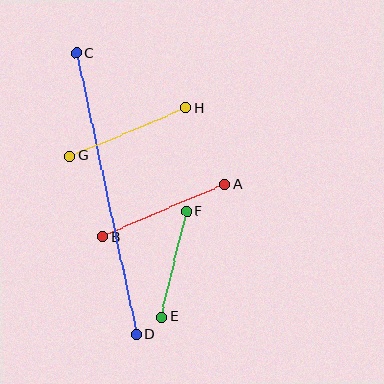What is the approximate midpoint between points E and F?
The midpoint is at approximately (174, 264) pixels.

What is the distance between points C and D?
The distance is approximately 288 pixels.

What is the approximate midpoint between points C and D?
The midpoint is at approximately (106, 194) pixels.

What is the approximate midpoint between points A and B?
The midpoint is at approximately (164, 211) pixels.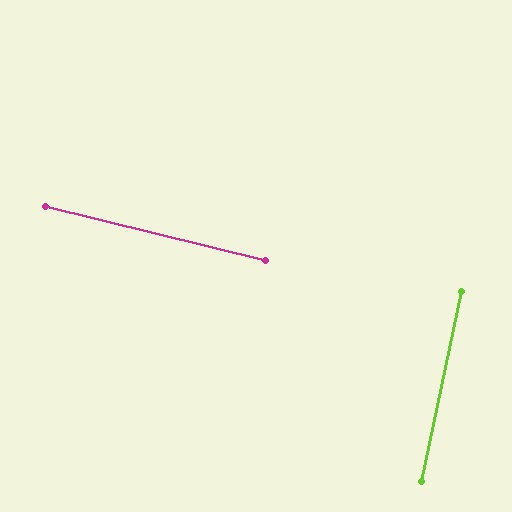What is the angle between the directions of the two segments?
Approximately 88 degrees.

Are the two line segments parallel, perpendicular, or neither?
Perpendicular — they meet at approximately 88°.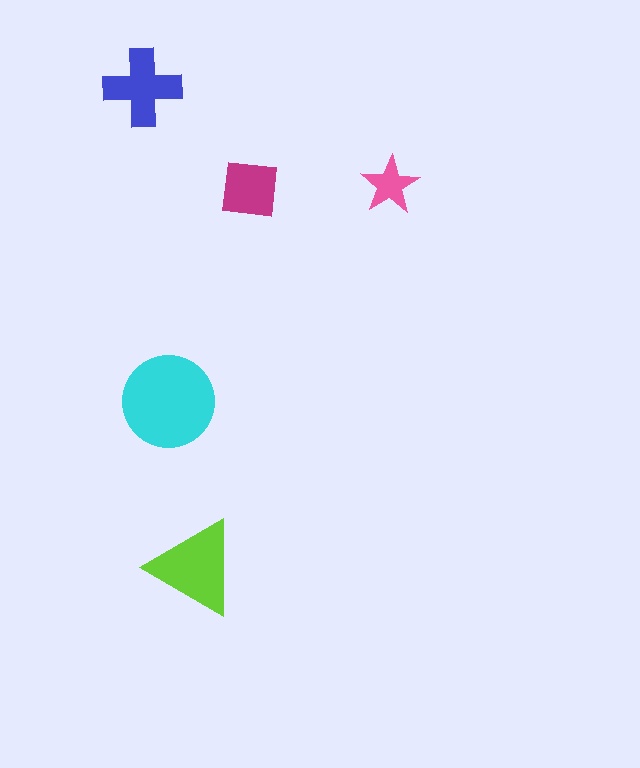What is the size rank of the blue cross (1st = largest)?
3rd.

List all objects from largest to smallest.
The cyan circle, the lime triangle, the blue cross, the magenta square, the pink star.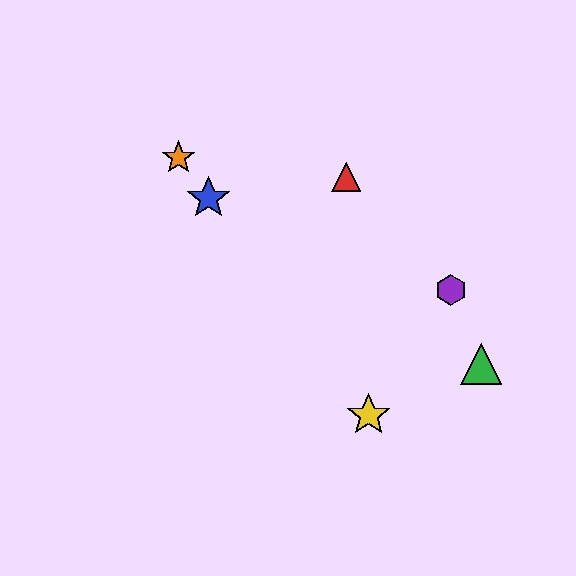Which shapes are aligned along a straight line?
The blue star, the yellow star, the orange star are aligned along a straight line.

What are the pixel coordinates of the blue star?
The blue star is at (209, 198).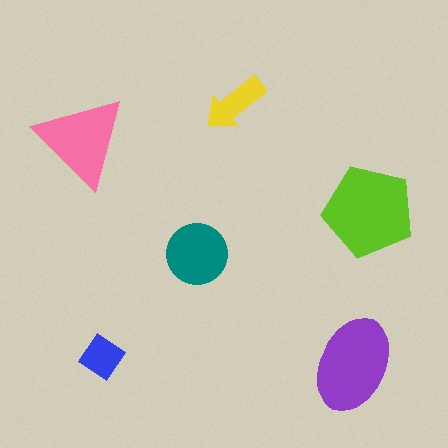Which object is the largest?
The lime pentagon.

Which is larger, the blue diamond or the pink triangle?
The pink triangle.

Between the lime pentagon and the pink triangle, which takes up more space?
The lime pentagon.